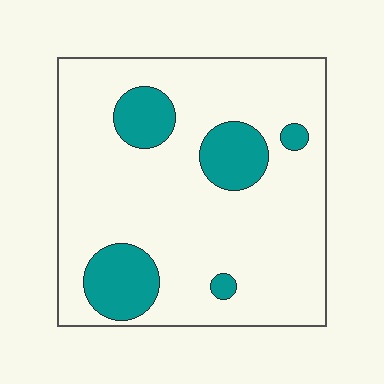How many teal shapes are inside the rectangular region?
5.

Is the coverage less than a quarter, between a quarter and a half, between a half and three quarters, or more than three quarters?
Less than a quarter.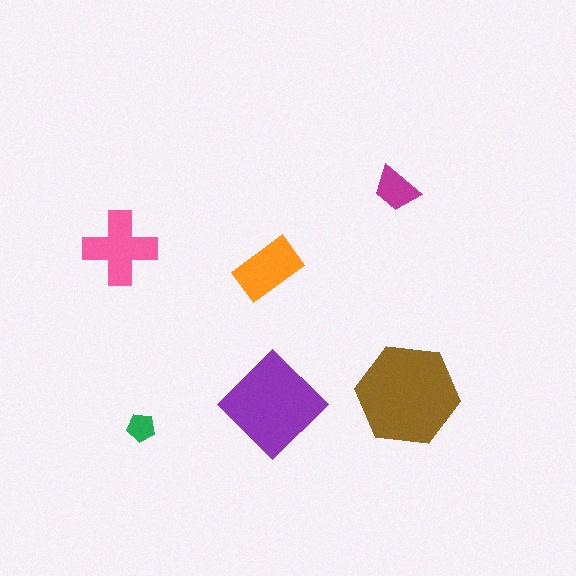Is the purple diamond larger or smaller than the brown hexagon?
Smaller.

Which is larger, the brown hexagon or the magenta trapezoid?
The brown hexagon.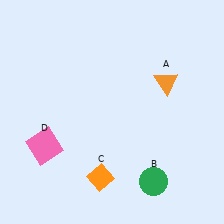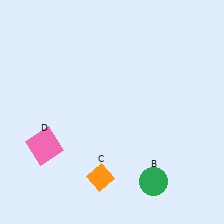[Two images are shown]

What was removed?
The orange triangle (A) was removed in Image 2.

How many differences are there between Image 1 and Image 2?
There is 1 difference between the two images.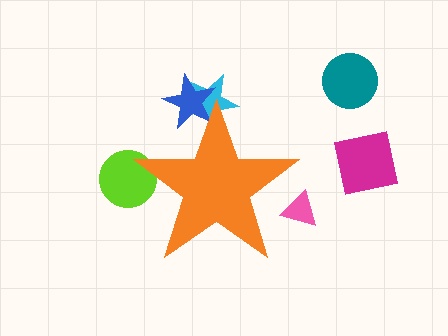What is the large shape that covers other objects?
An orange star.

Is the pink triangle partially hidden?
Yes, the pink triangle is partially hidden behind the orange star.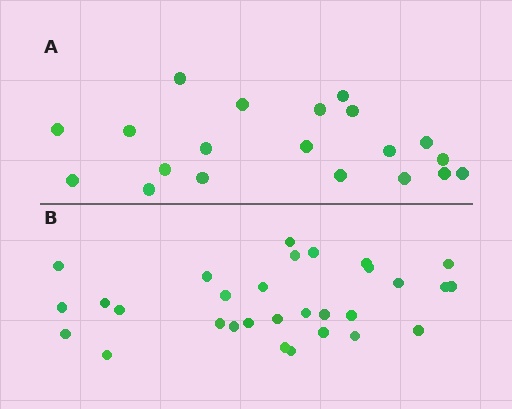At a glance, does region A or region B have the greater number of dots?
Region B (the bottom region) has more dots.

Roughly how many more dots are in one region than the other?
Region B has roughly 10 or so more dots than region A.